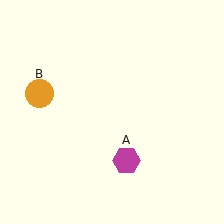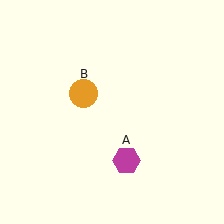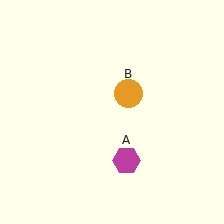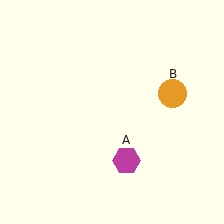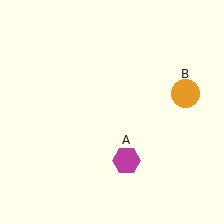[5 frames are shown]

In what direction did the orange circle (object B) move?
The orange circle (object B) moved right.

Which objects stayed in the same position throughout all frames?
Magenta hexagon (object A) remained stationary.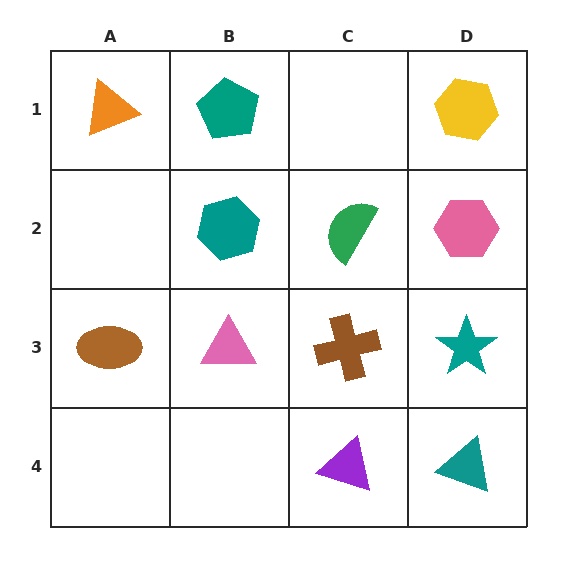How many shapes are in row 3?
4 shapes.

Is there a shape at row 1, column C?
No, that cell is empty.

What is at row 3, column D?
A teal star.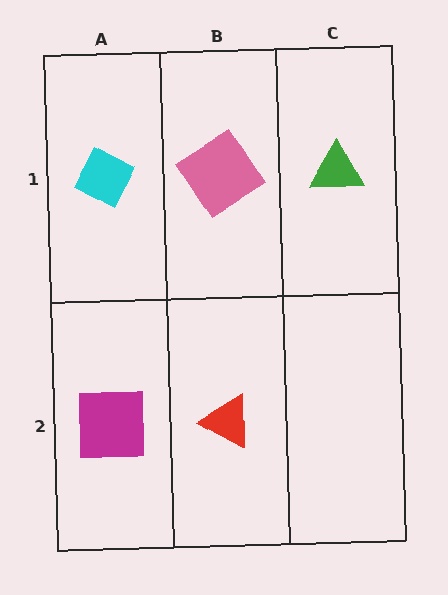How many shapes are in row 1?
3 shapes.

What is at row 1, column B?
A pink diamond.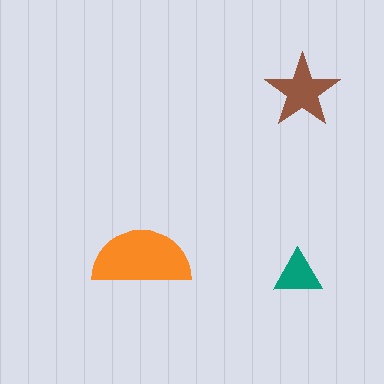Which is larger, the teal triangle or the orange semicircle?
The orange semicircle.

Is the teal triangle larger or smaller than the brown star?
Smaller.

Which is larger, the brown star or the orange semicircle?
The orange semicircle.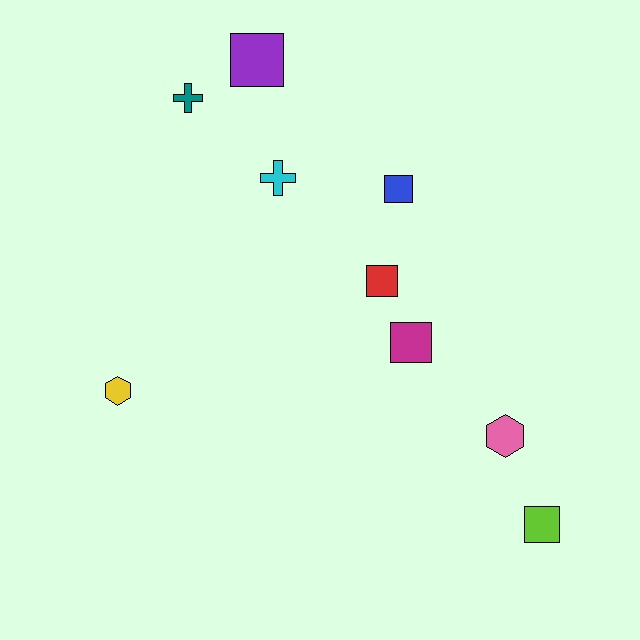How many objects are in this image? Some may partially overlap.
There are 9 objects.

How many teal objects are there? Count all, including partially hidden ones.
There is 1 teal object.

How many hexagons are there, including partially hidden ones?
There are 2 hexagons.